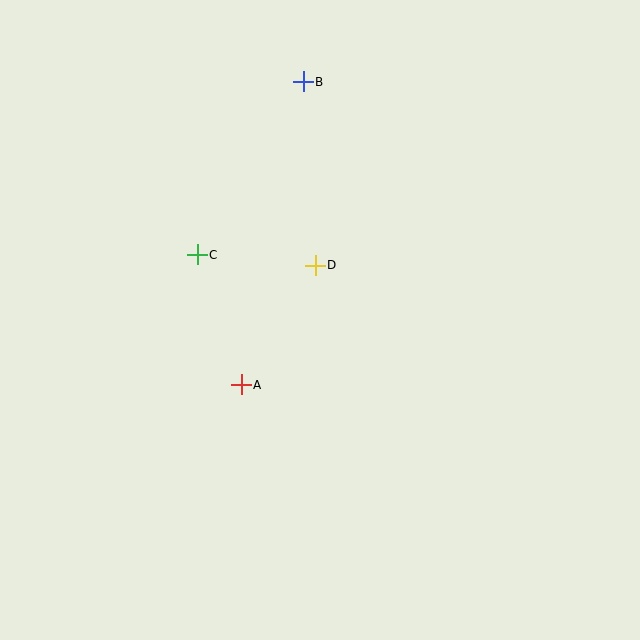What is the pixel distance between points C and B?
The distance between C and B is 203 pixels.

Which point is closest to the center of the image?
Point D at (315, 265) is closest to the center.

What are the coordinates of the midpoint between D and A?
The midpoint between D and A is at (278, 325).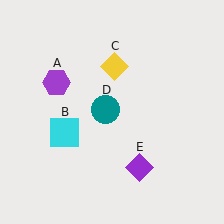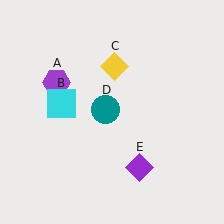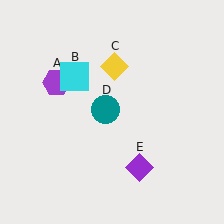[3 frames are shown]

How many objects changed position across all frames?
1 object changed position: cyan square (object B).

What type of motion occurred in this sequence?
The cyan square (object B) rotated clockwise around the center of the scene.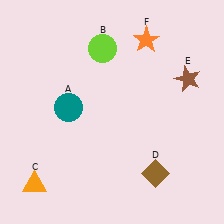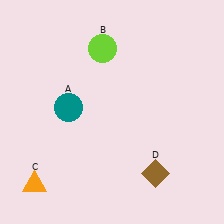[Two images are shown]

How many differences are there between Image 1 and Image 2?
There are 2 differences between the two images.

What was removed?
The orange star (F), the brown star (E) were removed in Image 2.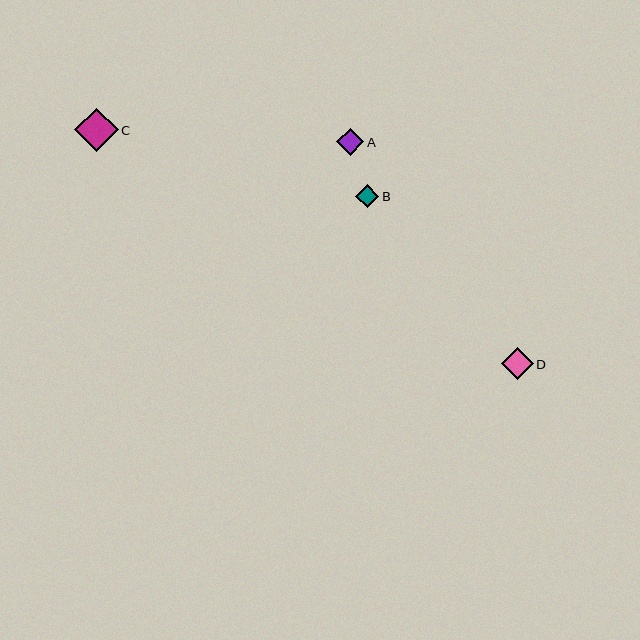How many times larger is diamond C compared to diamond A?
Diamond C is approximately 1.6 times the size of diamond A.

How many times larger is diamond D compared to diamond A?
Diamond D is approximately 1.2 times the size of diamond A.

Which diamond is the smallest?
Diamond B is the smallest with a size of approximately 23 pixels.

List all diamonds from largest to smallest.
From largest to smallest: C, D, A, B.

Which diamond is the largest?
Diamond C is the largest with a size of approximately 44 pixels.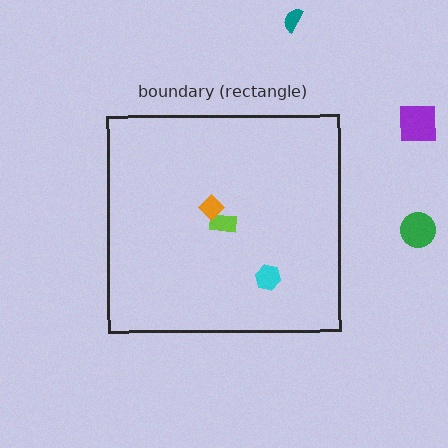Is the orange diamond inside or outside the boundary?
Inside.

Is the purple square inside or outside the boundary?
Outside.